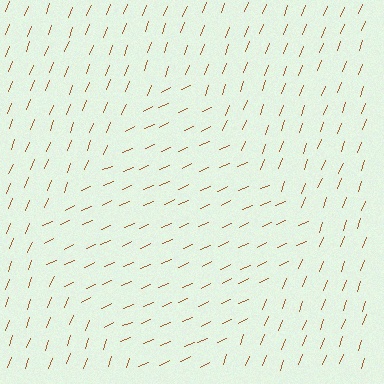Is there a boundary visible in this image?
Yes, there is a texture boundary formed by a change in line orientation.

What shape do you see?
I see a diamond.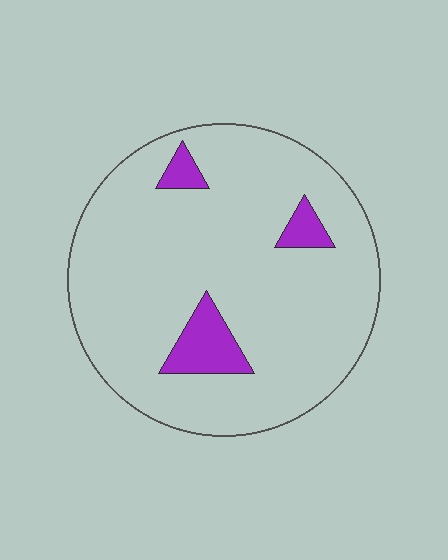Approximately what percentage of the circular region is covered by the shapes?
Approximately 10%.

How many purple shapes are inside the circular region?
3.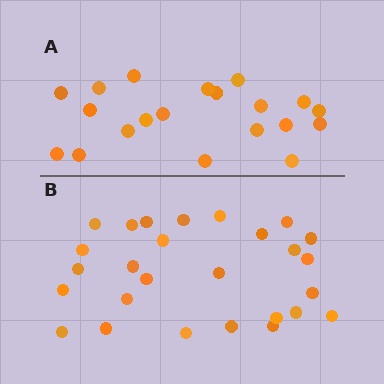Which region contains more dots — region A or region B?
Region B (the bottom region) has more dots.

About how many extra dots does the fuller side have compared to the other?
Region B has roughly 8 or so more dots than region A.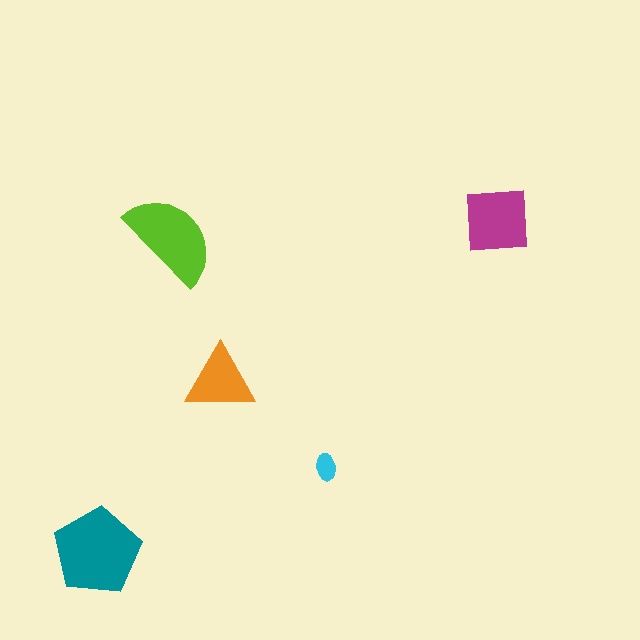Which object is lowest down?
The teal pentagon is bottommost.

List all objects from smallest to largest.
The cyan ellipse, the orange triangle, the magenta square, the lime semicircle, the teal pentagon.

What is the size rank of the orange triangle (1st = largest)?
4th.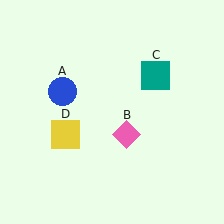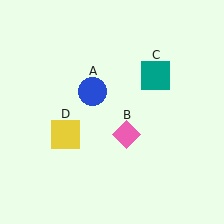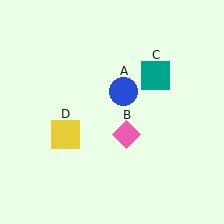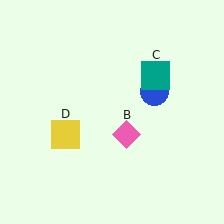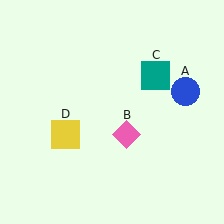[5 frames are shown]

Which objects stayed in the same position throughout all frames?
Pink diamond (object B) and teal square (object C) and yellow square (object D) remained stationary.